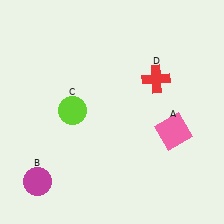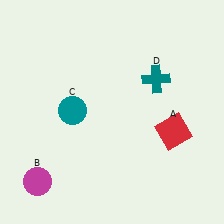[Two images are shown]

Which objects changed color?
A changed from pink to red. C changed from lime to teal. D changed from red to teal.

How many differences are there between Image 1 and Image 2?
There are 3 differences between the two images.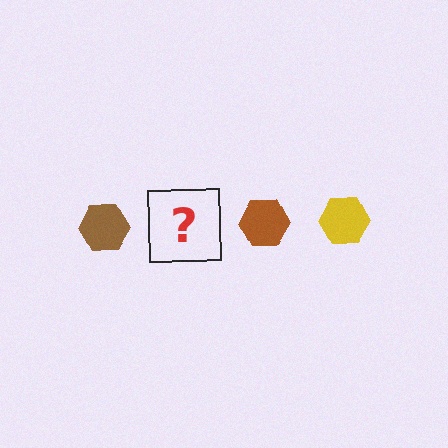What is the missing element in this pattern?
The missing element is a yellow hexagon.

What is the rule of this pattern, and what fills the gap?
The rule is that the pattern cycles through brown, yellow hexagons. The gap should be filled with a yellow hexagon.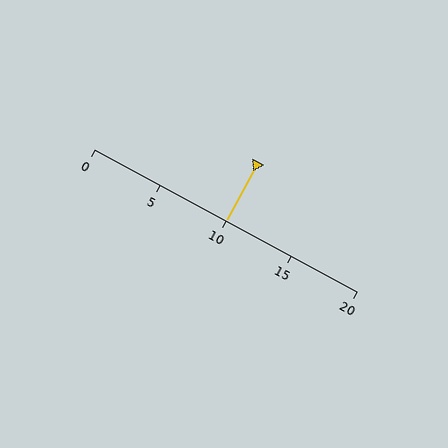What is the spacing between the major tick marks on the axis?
The major ticks are spaced 5 apart.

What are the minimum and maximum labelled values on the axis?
The axis runs from 0 to 20.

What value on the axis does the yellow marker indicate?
The marker indicates approximately 10.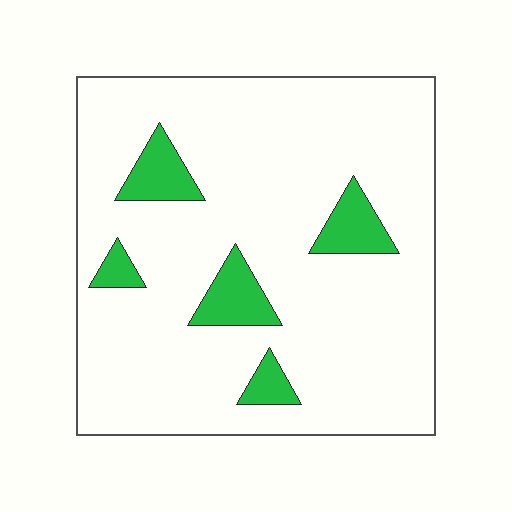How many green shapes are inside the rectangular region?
5.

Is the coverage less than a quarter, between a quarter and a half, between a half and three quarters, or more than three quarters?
Less than a quarter.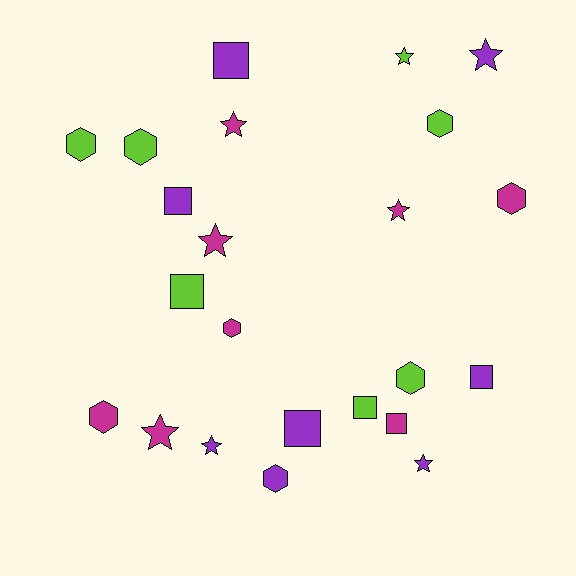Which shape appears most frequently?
Star, with 8 objects.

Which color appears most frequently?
Purple, with 8 objects.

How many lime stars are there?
There is 1 lime star.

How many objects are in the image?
There are 23 objects.